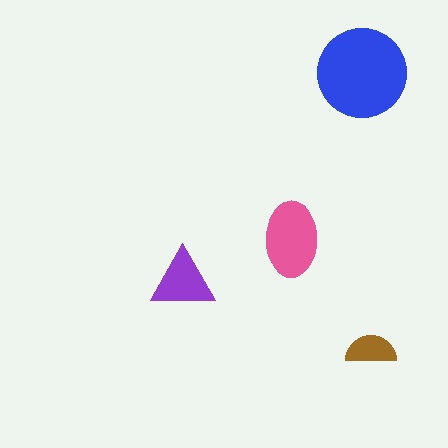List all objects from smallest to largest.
The brown semicircle, the purple triangle, the pink ellipse, the blue circle.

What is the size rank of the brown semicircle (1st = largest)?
4th.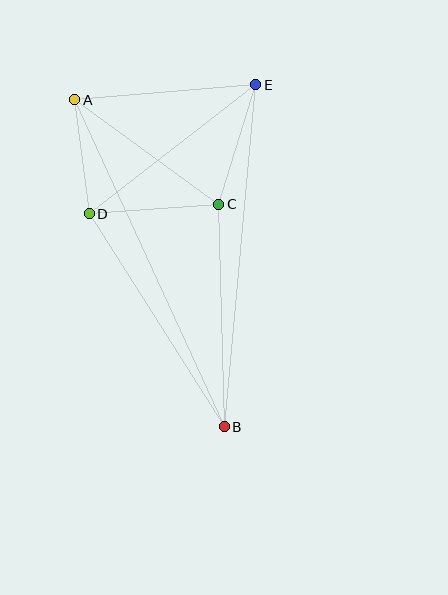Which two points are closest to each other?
Points A and D are closest to each other.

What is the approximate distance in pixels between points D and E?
The distance between D and E is approximately 211 pixels.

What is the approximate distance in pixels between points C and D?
The distance between C and D is approximately 130 pixels.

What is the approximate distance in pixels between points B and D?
The distance between B and D is approximately 252 pixels.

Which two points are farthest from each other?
Points A and B are farthest from each other.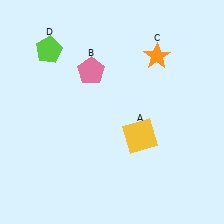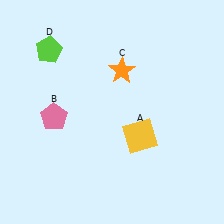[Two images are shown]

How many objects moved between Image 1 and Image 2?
2 objects moved between the two images.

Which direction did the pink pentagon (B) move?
The pink pentagon (B) moved down.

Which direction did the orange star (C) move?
The orange star (C) moved left.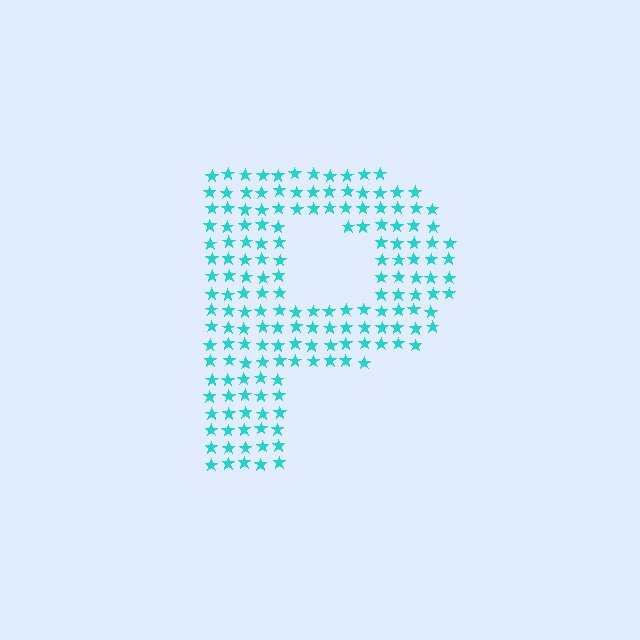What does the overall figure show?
The overall figure shows the letter P.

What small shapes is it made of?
It is made of small stars.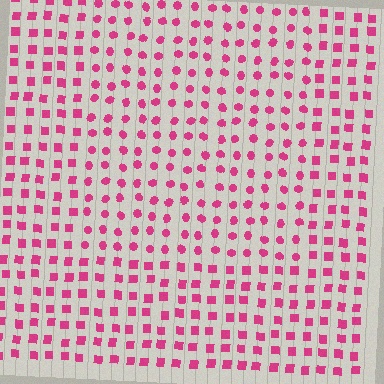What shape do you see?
I see a rectangle.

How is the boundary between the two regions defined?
The boundary is defined by a change in element shape: circles inside vs. squares outside. All elements share the same color and spacing.